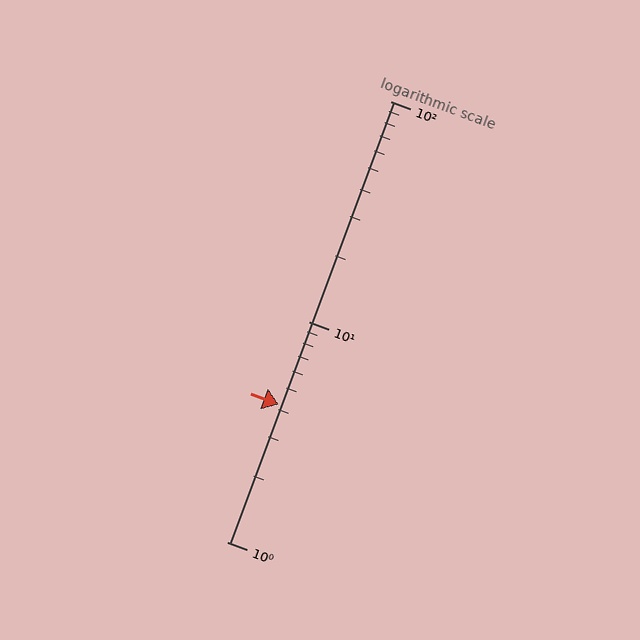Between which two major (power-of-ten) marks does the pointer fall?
The pointer is between 1 and 10.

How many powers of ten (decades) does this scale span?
The scale spans 2 decades, from 1 to 100.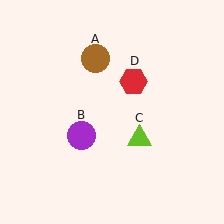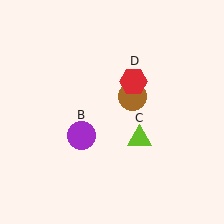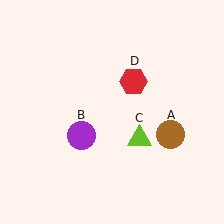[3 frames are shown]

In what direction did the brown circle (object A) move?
The brown circle (object A) moved down and to the right.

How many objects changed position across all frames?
1 object changed position: brown circle (object A).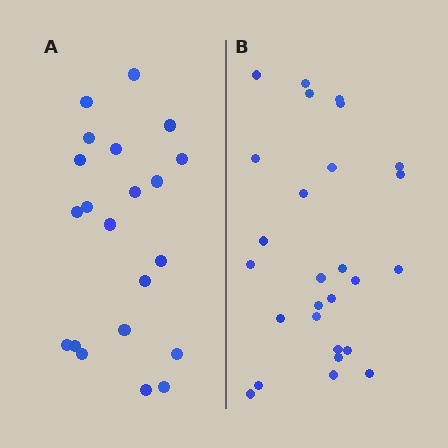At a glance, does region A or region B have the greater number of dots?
Region B (the right region) has more dots.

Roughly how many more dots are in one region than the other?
Region B has about 6 more dots than region A.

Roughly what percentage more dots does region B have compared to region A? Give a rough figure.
About 30% more.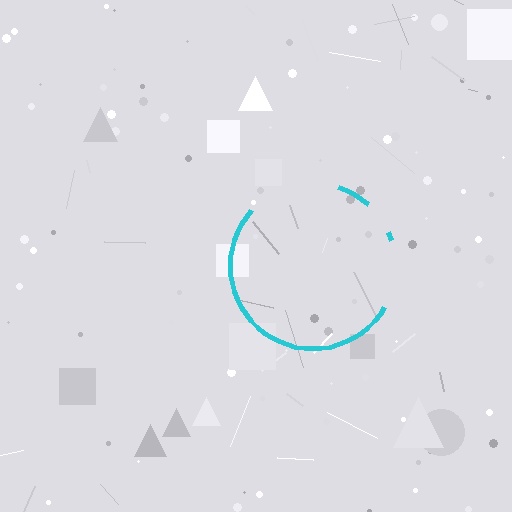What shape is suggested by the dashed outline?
The dashed outline suggests a circle.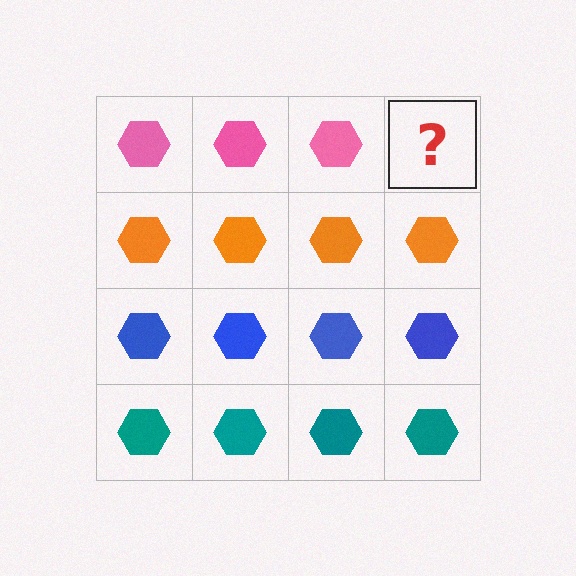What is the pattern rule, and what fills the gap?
The rule is that each row has a consistent color. The gap should be filled with a pink hexagon.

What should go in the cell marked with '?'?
The missing cell should contain a pink hexagon.